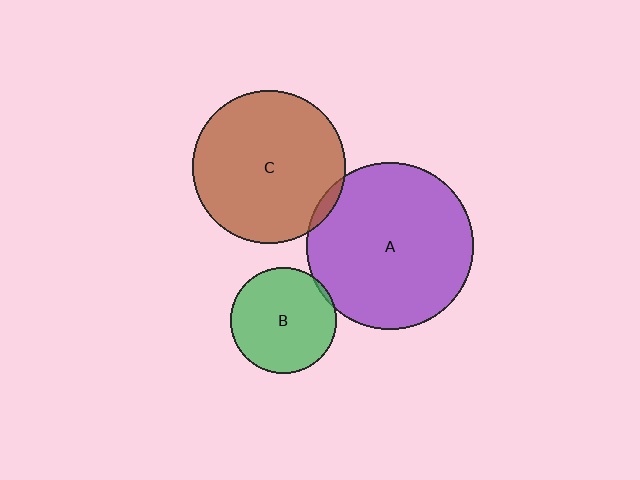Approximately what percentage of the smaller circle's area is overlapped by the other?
Approximately 5%.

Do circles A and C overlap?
Yes.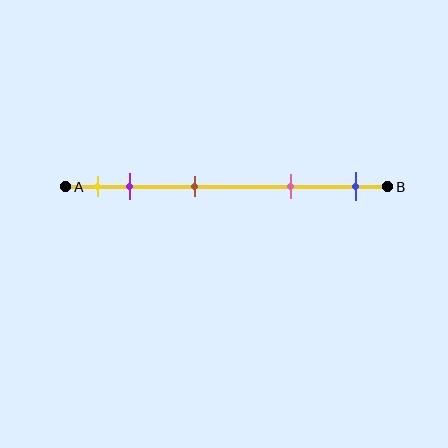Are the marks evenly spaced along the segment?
No, the marks are not evenly spaced.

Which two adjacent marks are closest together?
The yellow and purple marks are the closest adjacent pair.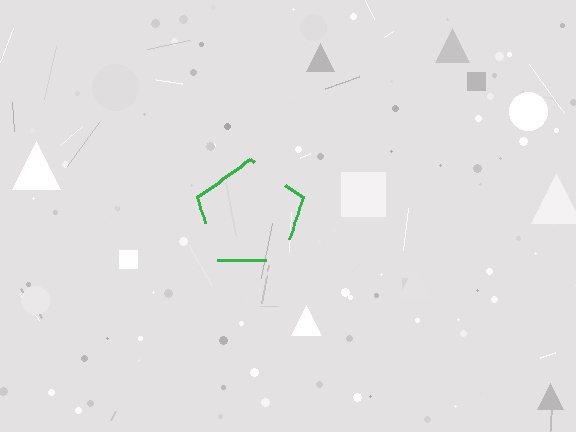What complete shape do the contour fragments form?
The contour fragments form a pentagon.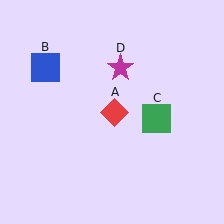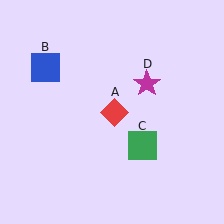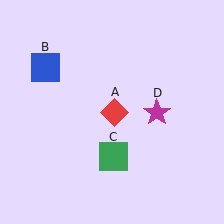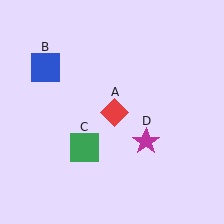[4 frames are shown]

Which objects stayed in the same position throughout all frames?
Red diamond (object A) and blue square (object B) remained stationary.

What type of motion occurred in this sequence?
The green square (object C), magenta star (object D) rotated clockwise around the center of the scene.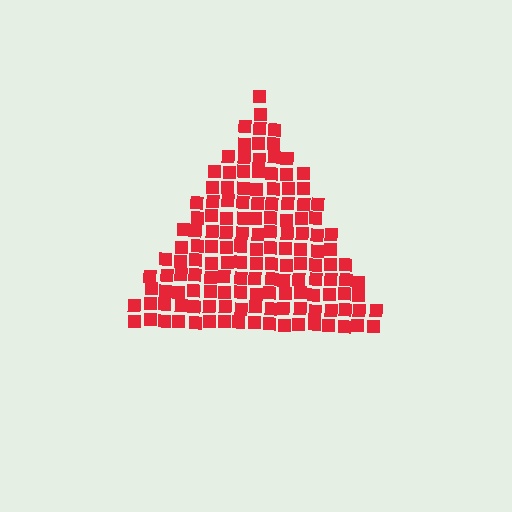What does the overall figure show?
The overall figure shows a triangle.